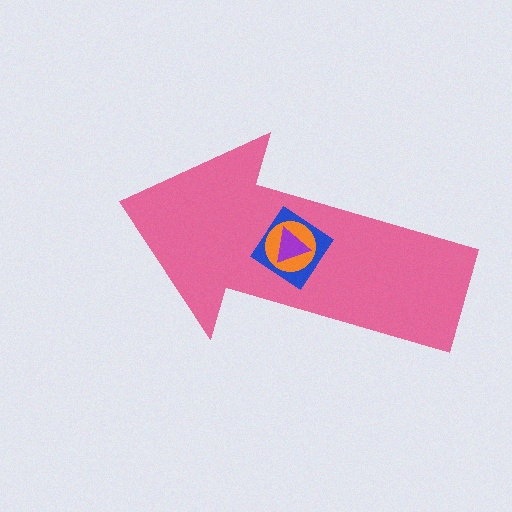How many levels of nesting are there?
4.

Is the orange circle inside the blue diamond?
Yes.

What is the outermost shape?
The pink arrow.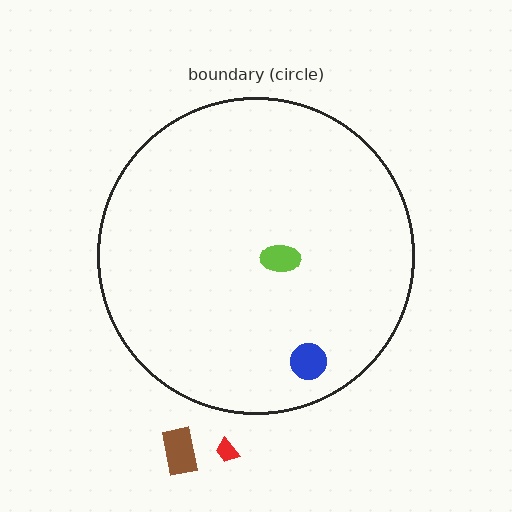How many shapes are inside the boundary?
2 inside, 2 outside.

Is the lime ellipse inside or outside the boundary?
Inside.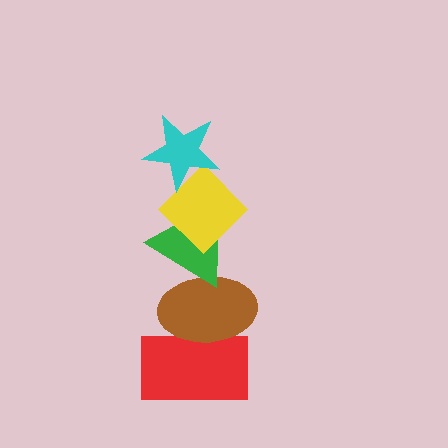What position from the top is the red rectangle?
The red rectangle is 5th from the top.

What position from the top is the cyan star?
The cyan star is 1st from the top.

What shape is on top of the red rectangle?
The brown ellipse is on top of the red rectangle.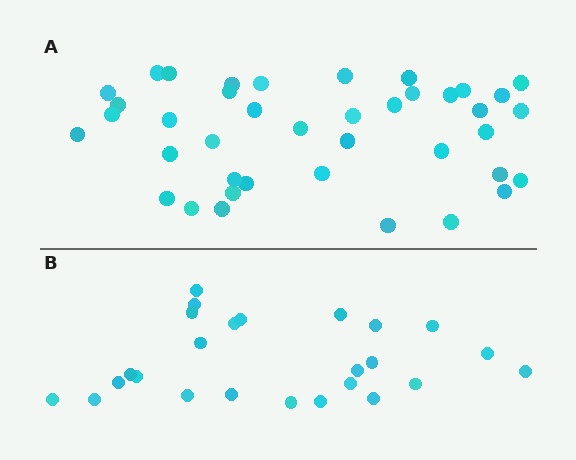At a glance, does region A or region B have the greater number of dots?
Region A (the top region) has more dots.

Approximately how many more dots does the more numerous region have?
Region A has approximately 15 more dots than region B.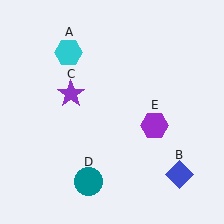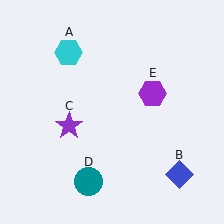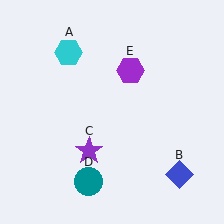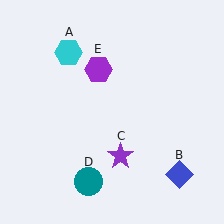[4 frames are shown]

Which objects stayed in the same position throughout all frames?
Cyan hexagon (object A) and blue diamond (object B) and teal circle (object D) remained stationary.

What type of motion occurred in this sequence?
The purple star (object C), purple hexagon (object E) rotated counterclockwise around the center of the scene.